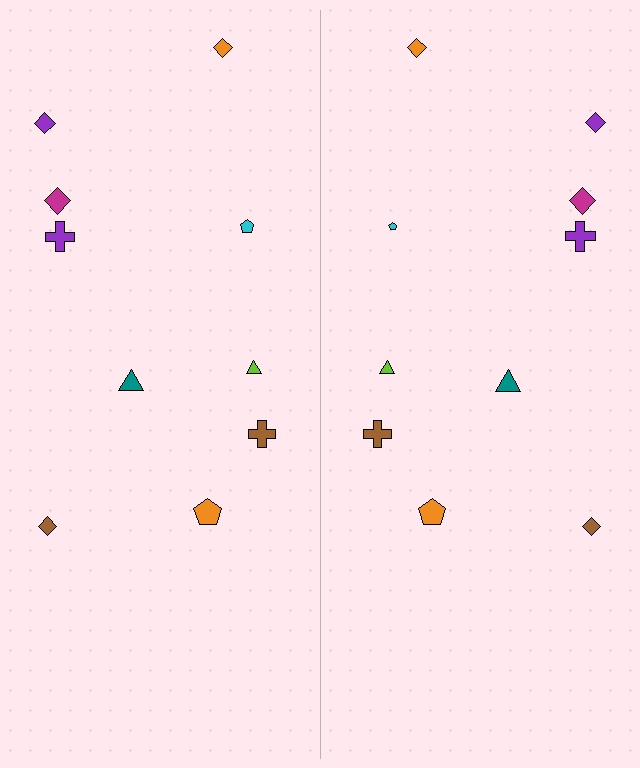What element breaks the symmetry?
The cyan pentagon on the right side has a different size than its mirror counterpart.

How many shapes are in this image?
There are 20 shapes in this image.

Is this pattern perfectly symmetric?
No, the pattern is not perfectly symmetric. The cyan pentagon on the right side has a different size than its mirror counterpart.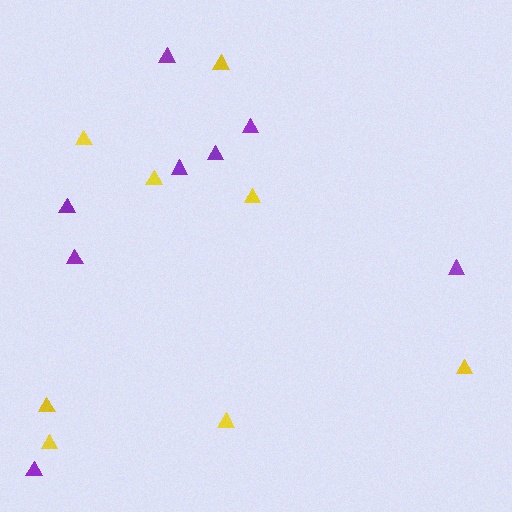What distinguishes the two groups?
There are 2 groups: one group of purple triangles (8) and one group of yellow triangles (8).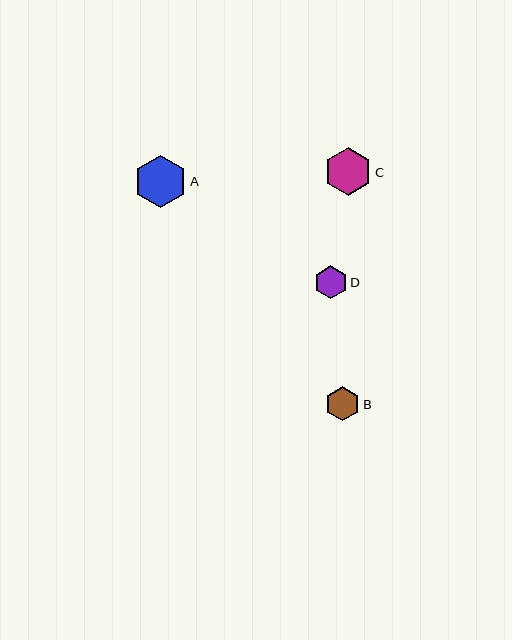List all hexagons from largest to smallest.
From largest to smallest: A, C, B, D.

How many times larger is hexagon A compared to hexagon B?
Hexagon A is approximately 1.6 times the size of hexagon B.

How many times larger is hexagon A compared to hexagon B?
Hexagon A is approximately 1.6 times the size of hexagon B.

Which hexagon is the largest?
Hexagon A is the largest with a size of approximately 53 pixels.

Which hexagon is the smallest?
Hexagon D is the smallest with a size of approximately 33 pixels.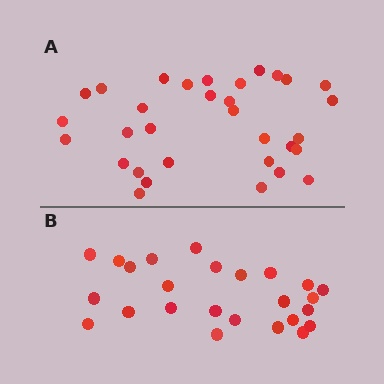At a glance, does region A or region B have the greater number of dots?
Region A (the top region) has more dots.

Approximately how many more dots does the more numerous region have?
Region A has roughly 8 or so more dots than region B.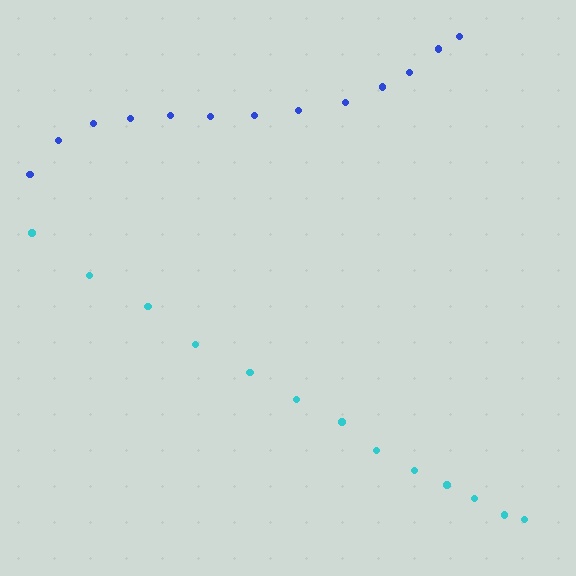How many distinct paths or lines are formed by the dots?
There are 2 distinct paths.